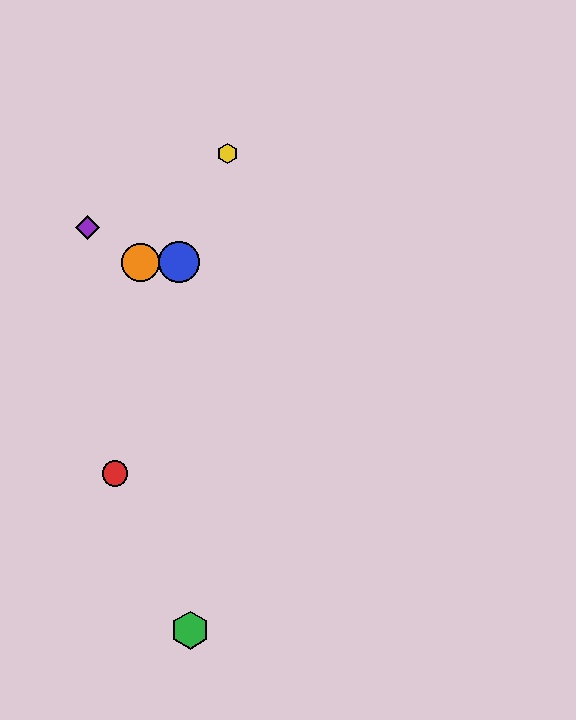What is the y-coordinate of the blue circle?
The blue circle is at y≈262.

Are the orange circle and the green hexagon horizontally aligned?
No, the orange circle is at y≈262 and the green hexagon is at y≈630.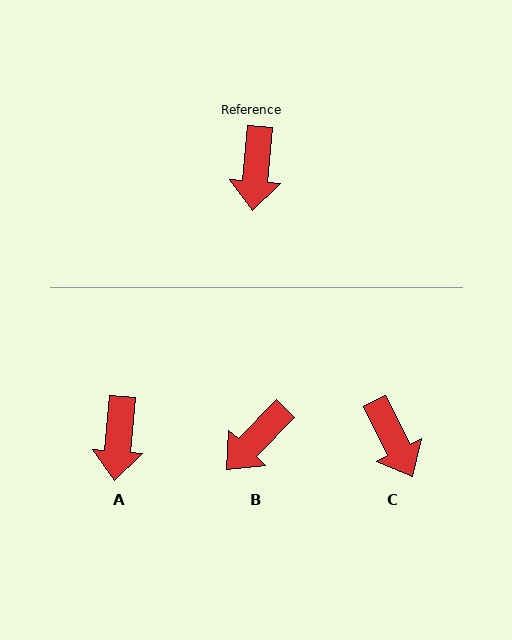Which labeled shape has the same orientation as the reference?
A.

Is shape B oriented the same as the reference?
No, it is off by about 39 degrees.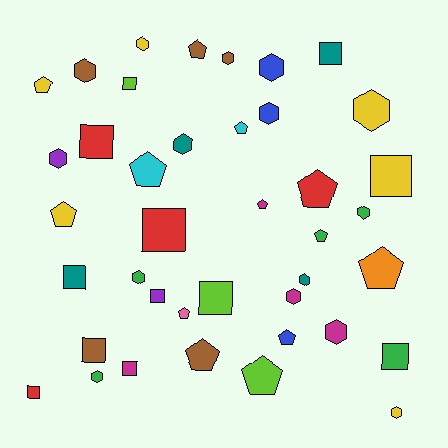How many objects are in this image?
There are 40 objects.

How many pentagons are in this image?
There are 13 pentagons.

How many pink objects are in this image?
There is 1 pink object.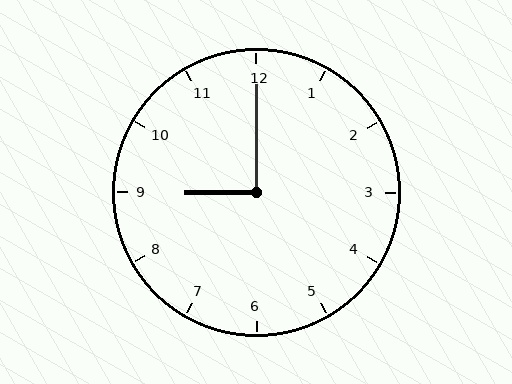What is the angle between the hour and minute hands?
Approximately 90 degrees.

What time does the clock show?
9:00.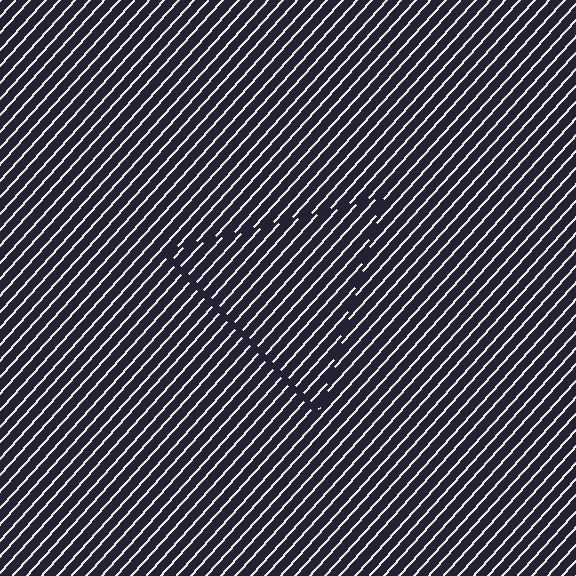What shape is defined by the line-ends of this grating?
An illusory triangle. The interior of the shape contains the same grating, shifted by half a period — the contour is defined by the phase discontinuity where line-ends from the inner and outer gratings abut.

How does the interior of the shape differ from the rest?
The interior of the shape contains the same grating, shifted by half a period — the contour is defined by the phase discontinuity where line-ends from the inner and outer gratings abut.